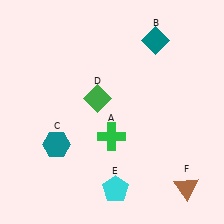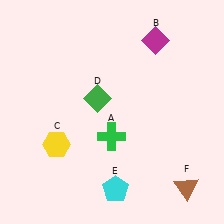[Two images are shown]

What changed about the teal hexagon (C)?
In Image 1, C is teal. In Image 2, it changed to yellow.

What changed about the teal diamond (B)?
In Image 1, B is teal. In Image 2, it changed to magenta.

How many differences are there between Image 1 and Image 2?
There are 2 differences between the two images.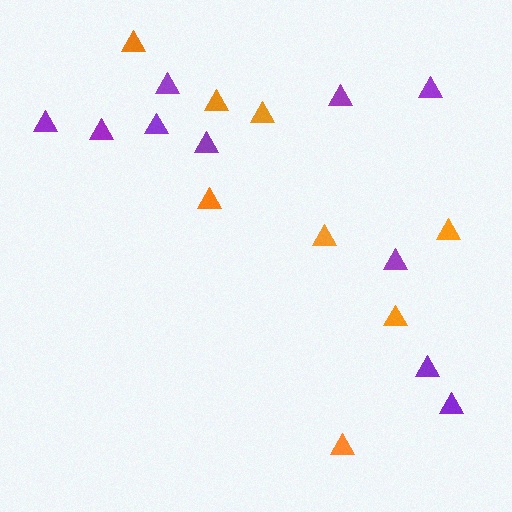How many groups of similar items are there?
There are 2 groups: one group of orange triangles (8) and one group of purple triangles (10).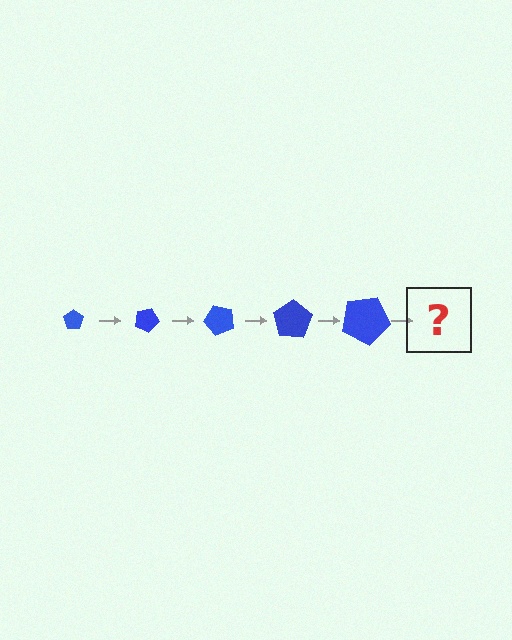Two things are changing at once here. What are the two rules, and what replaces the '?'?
The two rules are that the pentagon grows larger each step and it rotates 25 degrees each step. The '?' should be a pentagon, larger than the previous one and rotated 125 degrees from the start.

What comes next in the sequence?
The next element should be a pentagon, larger than the previous one and rotated 125 degrees from the start.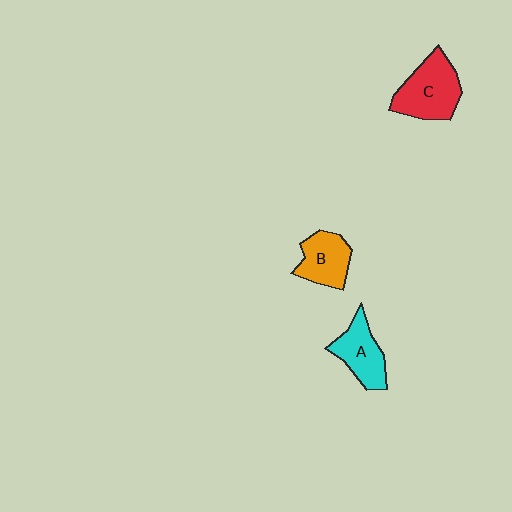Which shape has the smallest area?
Shape B (orange).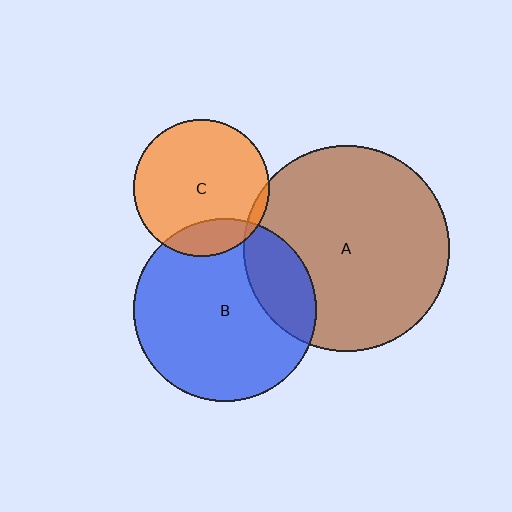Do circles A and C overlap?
Yes.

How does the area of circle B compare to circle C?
Approximately 1.8 times.